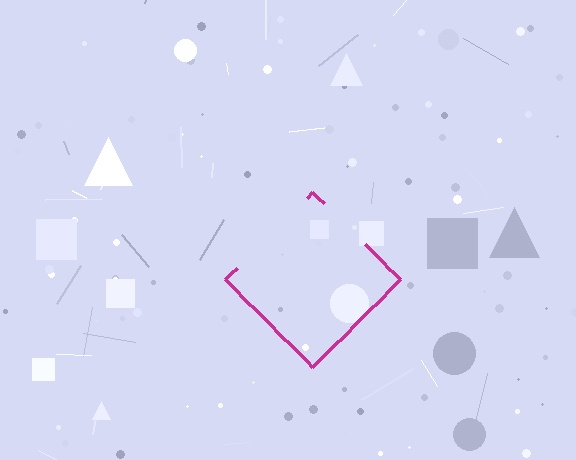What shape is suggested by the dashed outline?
The dashed outline suggests a diamond.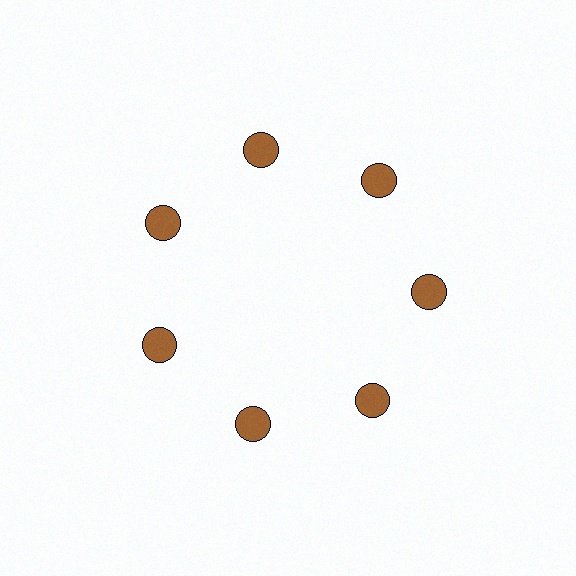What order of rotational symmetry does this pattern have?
This pattern has 7-fold rotational symmetry.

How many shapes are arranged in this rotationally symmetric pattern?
There are 7 shapes, arranged in 7 groups of 1.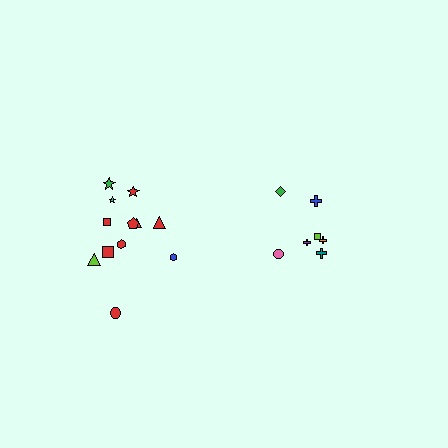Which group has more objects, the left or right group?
The left group.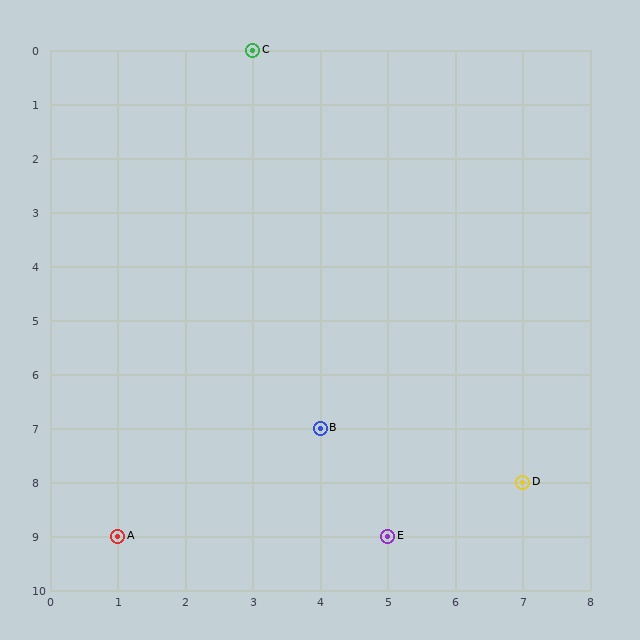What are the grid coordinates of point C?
Point C is at grid coordinates (3, 0).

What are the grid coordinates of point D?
Point D is at grid coordinates (7, 8).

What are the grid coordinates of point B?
Point B is at grid coordinates (4, 7).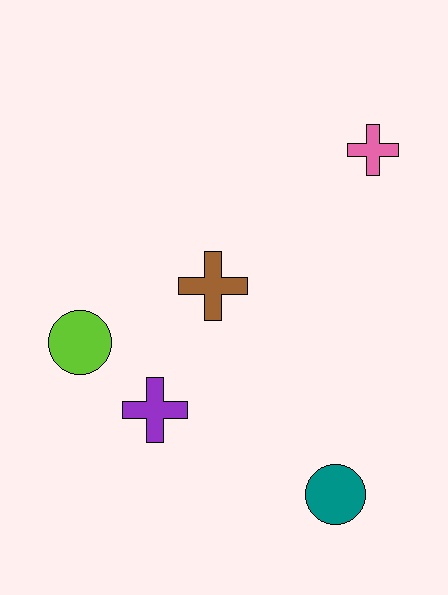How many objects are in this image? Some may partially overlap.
There are 5 objects.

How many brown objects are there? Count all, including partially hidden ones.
There is 1 brown object.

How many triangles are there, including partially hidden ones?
There are no triangles.